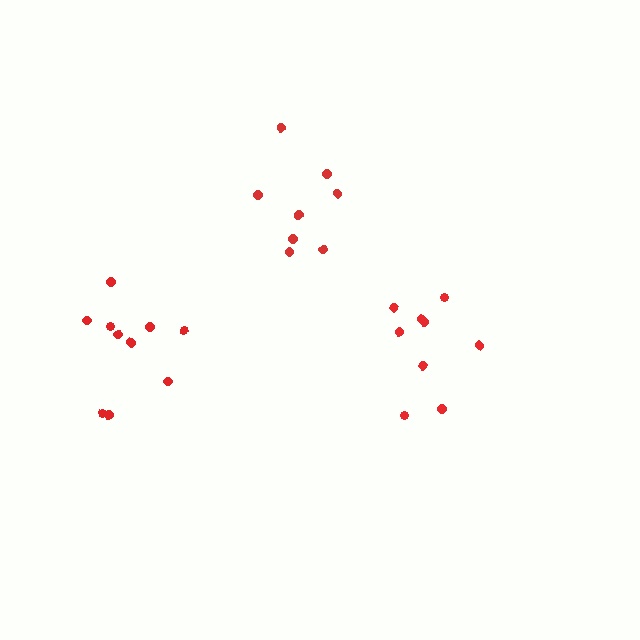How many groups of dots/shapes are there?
There are 3 groups.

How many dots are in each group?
Group 1: 10 dots, Group 2: 9 dots, Group 3: 8 dots (27 total).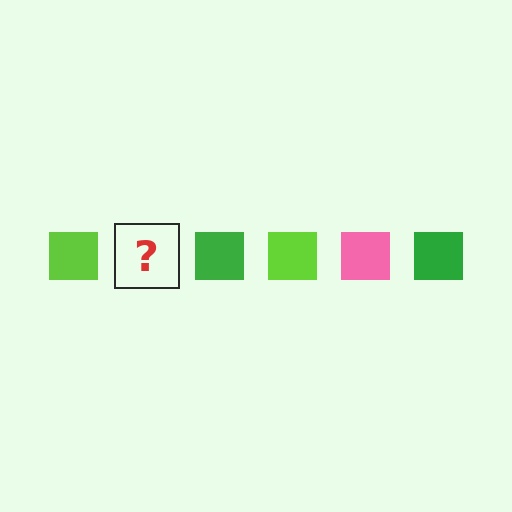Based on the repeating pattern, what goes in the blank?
The blank should be a pink square.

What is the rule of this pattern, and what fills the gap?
The rule is that the pattern cycles through lime, pink, green squares. The gap should be filled with a pink square.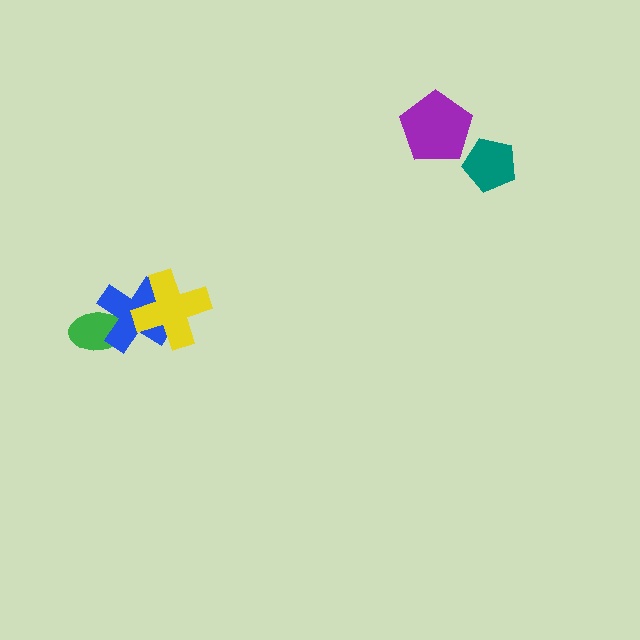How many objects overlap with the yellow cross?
1 object overlaps with the yellow cross.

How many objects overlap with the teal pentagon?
0 objects overlap with the teal pentagon.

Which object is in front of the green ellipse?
The blue cross is in front of the green ellipse.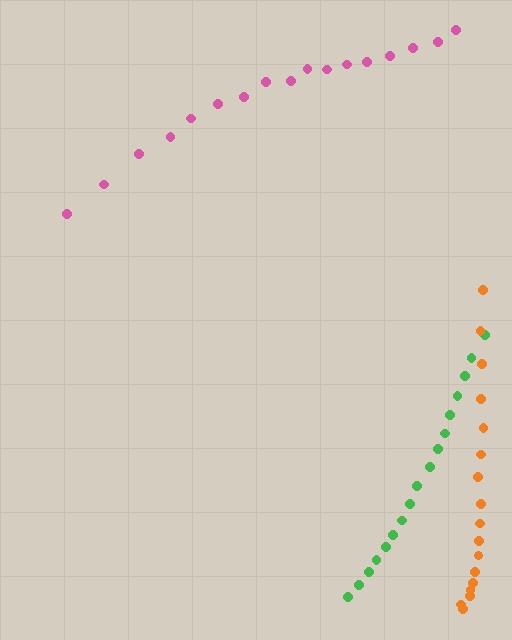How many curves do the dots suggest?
There are 3 distinct paths.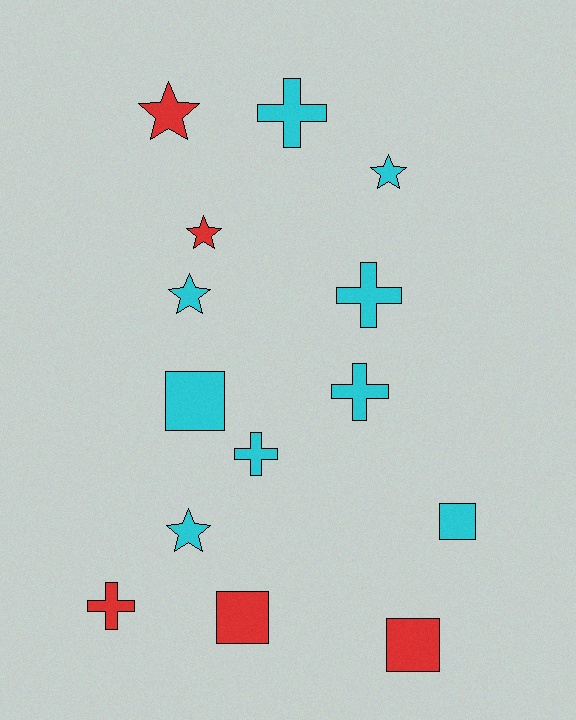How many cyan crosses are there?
There are 4 cyan crosses.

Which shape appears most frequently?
Cross, with 5 objects.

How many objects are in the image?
There are 14 objects.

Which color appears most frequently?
Cyan, with 9 objects.